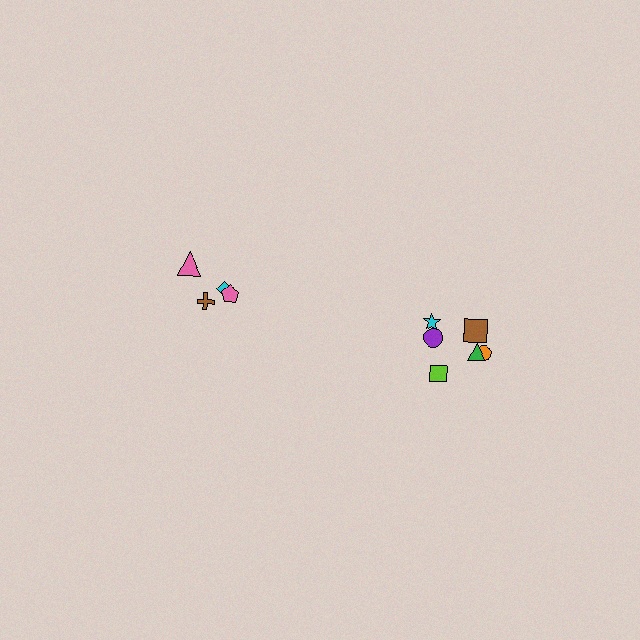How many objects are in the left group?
There are 4 objects.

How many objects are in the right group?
There are 6 objects.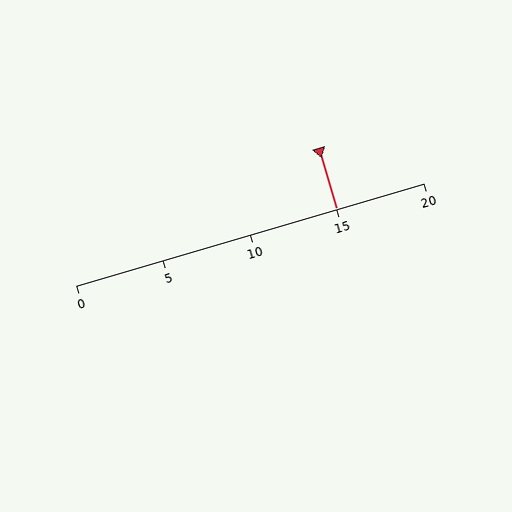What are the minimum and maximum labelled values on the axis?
The axis runs from 0 to 20.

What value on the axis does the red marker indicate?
The marker indicates approximately 15.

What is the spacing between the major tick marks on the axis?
The major ticks are spaced 5 apart.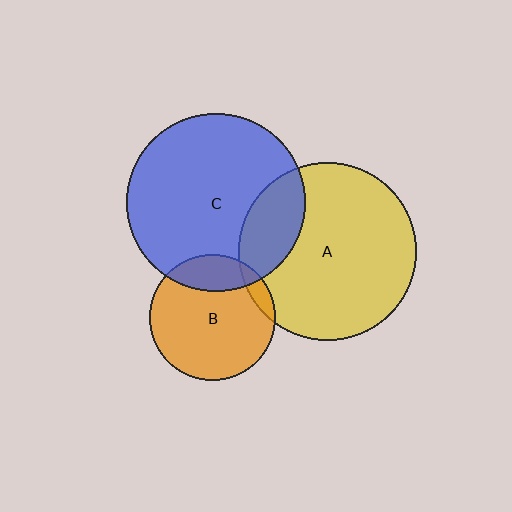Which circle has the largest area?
Circle A (yellow).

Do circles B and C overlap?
Yes.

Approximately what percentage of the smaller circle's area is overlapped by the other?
Approximately 20%.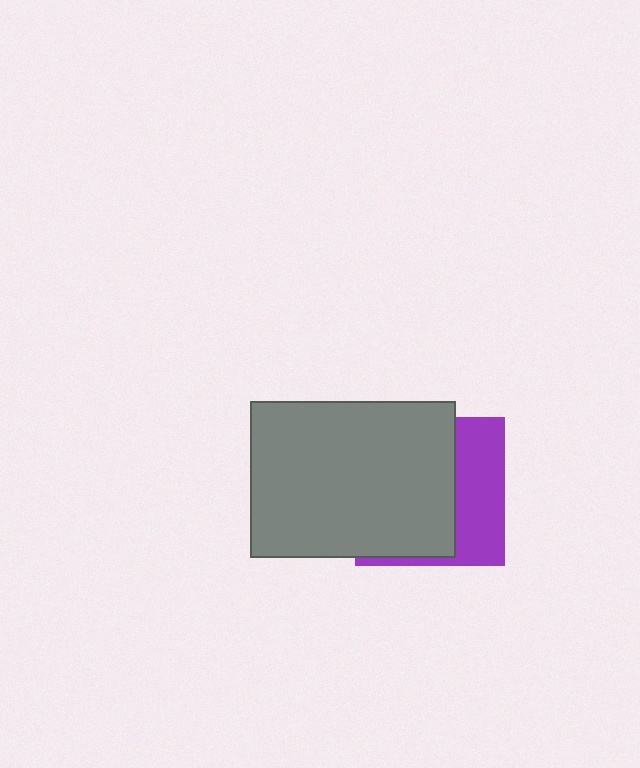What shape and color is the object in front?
The object in front is a gray rectangle.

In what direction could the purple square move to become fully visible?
The purple square could move right. That would shift it out from behind the gray rectangle entirely.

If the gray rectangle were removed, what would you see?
You would see the complete purple square.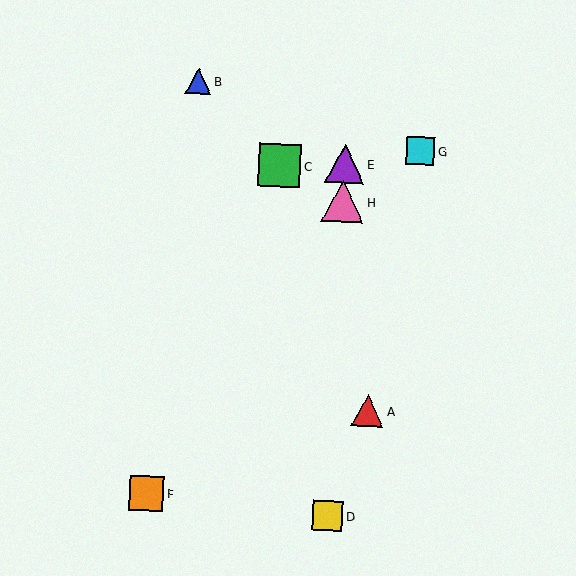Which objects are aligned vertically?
Objects D, E, H are aligned vertically.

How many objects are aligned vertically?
3 objects (D, E, H) are aligned vertically.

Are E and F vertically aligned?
No, E is at x≈345 and F is at x≈146.